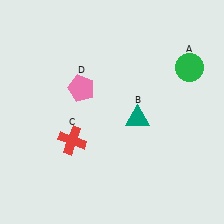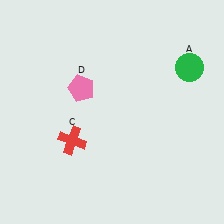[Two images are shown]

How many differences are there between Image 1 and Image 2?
There is 1 difference between the two images.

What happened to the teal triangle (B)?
The teal triangle (B) was removed in Image 2. It was in the bottom-right area of Image 1.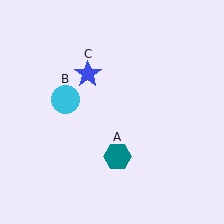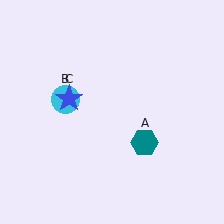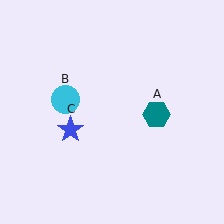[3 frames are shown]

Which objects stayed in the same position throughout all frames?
Cyan circle (object B) remained stationary.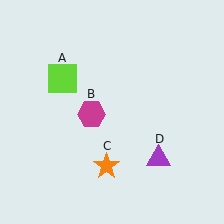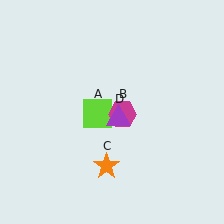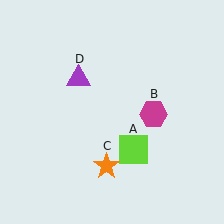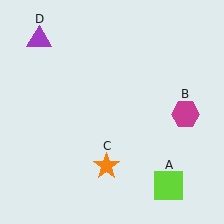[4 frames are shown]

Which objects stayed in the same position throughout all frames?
Orange star (object C) remained stationary.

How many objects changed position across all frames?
3 objects changed position: lime square (object A), magenta hexagon (object B), purple triangle (object D).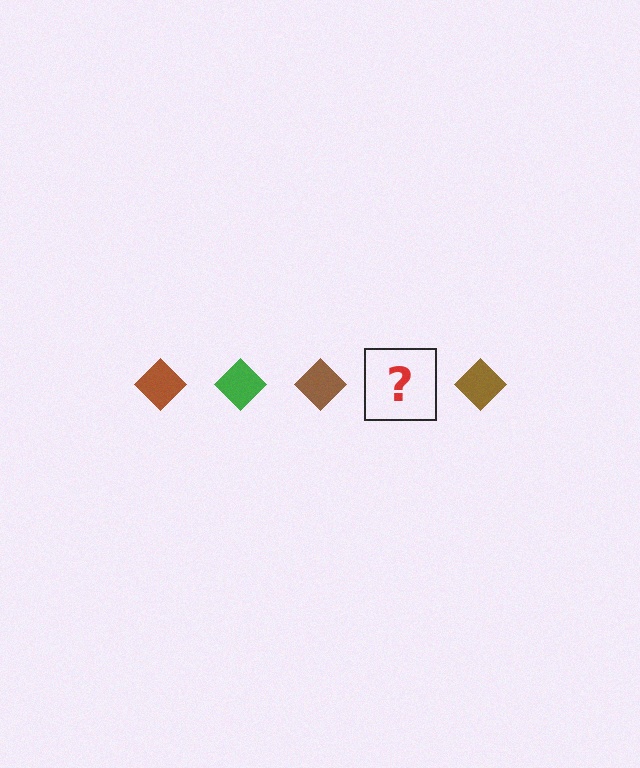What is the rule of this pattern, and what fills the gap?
The rule is that the pattern cycles through brown, green diamonds. The gap should be filled with a green diamond.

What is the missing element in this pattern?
The missing element is a green diamond.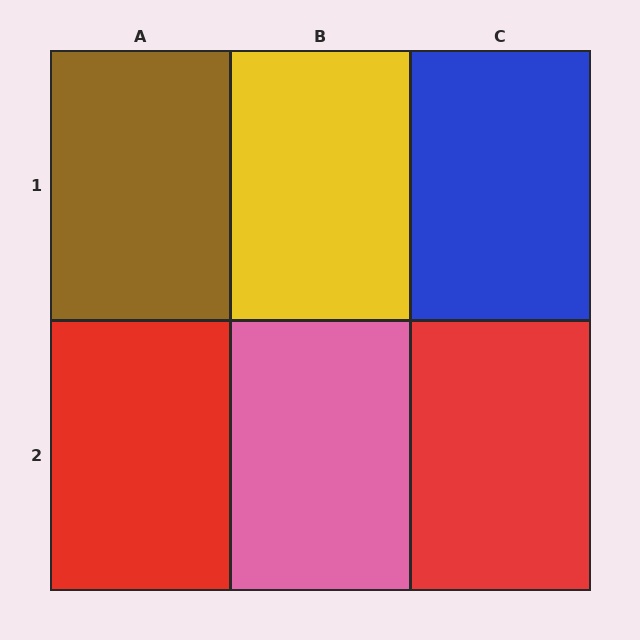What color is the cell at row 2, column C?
Red.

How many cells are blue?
1 cell is blue.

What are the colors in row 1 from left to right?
Brown, yellow, blue.